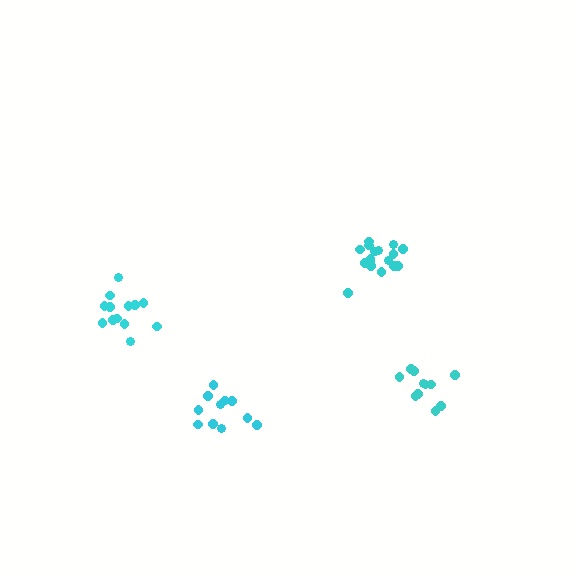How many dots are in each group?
Group 1: 17 dots, Group 2: 11 dots, Group 3: 13 dots, Group 4: 11 dots (52 total).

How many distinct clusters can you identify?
There are 4 distinct clusters.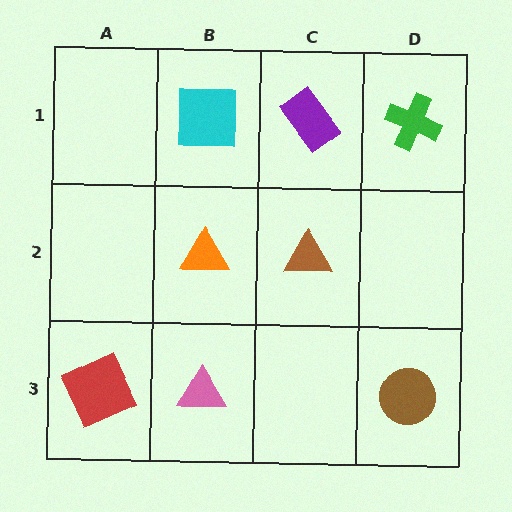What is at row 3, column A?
A red square.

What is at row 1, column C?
A purple rectangle.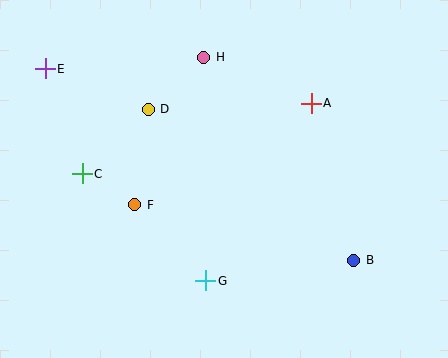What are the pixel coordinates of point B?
Point B is at (354, 260).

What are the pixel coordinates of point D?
Point D is at (148, 109).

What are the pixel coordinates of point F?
Point F is at (135, 205).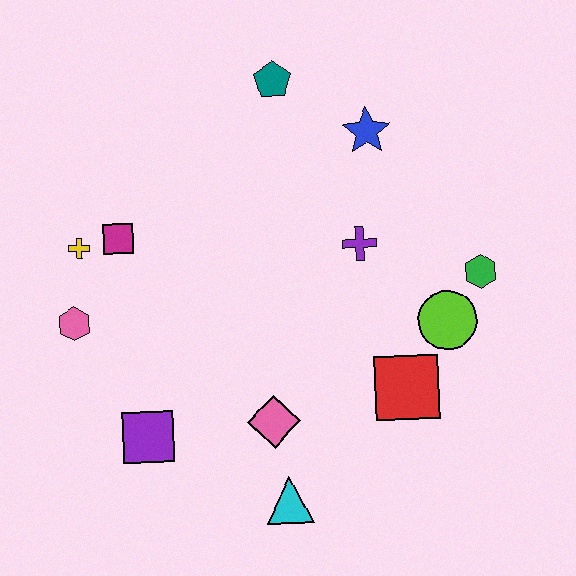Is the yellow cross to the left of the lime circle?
Yes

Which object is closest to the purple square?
The pink diamond is closest to the purple square.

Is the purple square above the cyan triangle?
Yes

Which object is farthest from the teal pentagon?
The cyan triangle is farthest from the teal pentagon.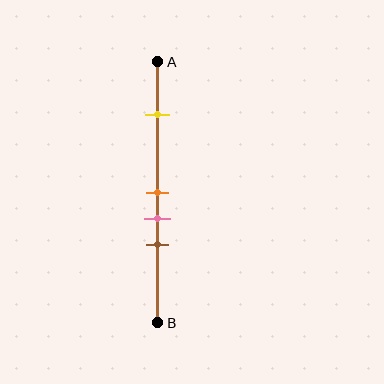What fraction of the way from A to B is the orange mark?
The orange mark is approximately 50% (0.5) of the way from A to B.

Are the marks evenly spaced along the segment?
No, the marks are not evenly spaced.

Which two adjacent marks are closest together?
The orange and pink marks are the closest adjacent pair.